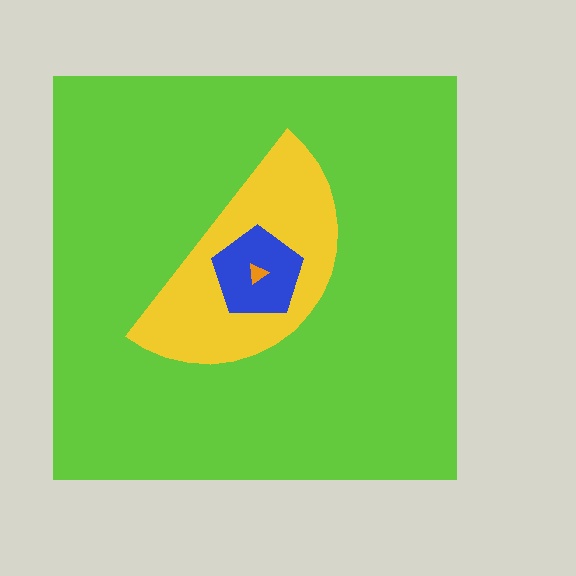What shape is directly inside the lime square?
The yellow semicircle.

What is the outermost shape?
The lime square.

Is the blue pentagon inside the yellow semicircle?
Yes.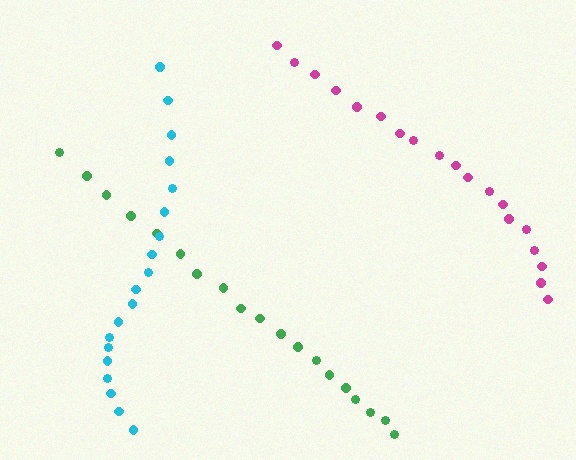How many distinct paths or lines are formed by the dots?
There are 3 distinct paths.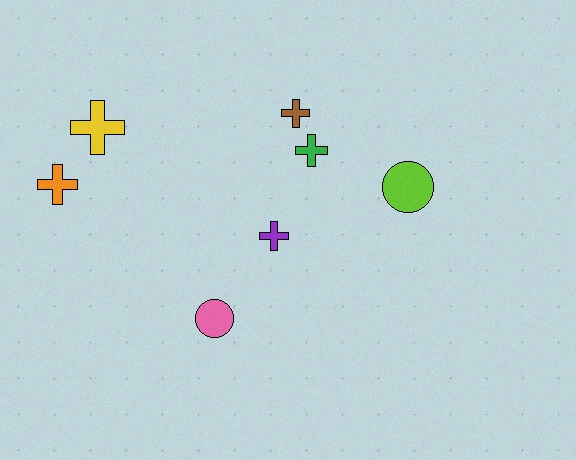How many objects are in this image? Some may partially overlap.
There are 7 objects.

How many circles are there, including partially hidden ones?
There are 2 circles.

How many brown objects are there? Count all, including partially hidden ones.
There is 1 brown object.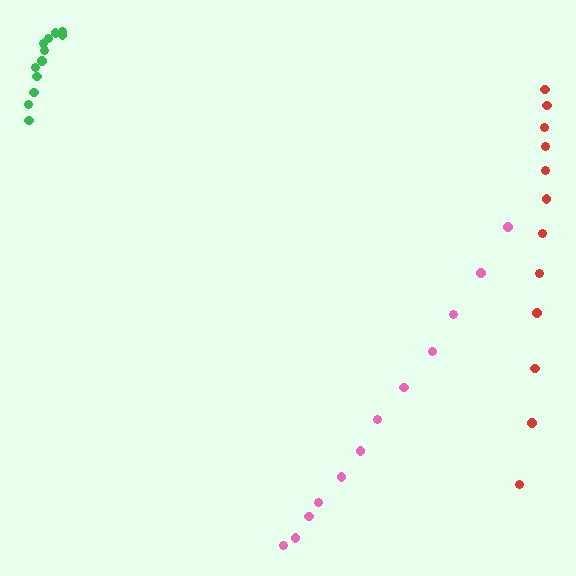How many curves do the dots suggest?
There are 3 distinct paths.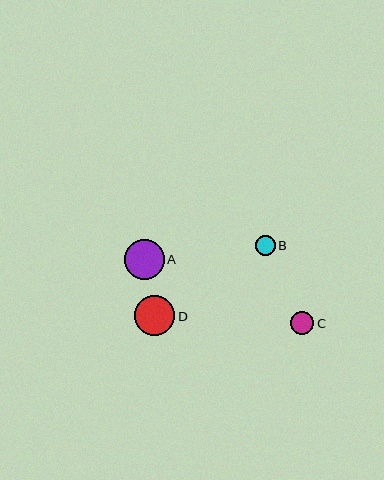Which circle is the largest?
Circle A is the largest with a size of approximately 40 pixels.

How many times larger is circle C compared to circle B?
Circle C is approximately 1.2 times the size of circle B.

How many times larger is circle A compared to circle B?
Circle A is approximately 2.0 times the size of circle B.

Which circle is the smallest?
Circle B is the smallest with a size of approximately 20 pixels.